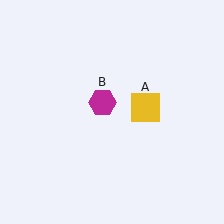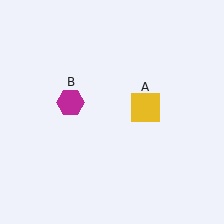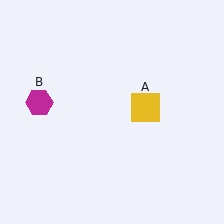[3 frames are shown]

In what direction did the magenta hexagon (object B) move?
The magenta hexagon (object B) moved left.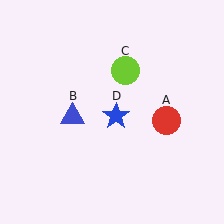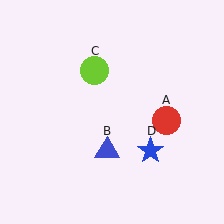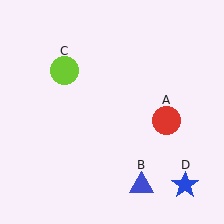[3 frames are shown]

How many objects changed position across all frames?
3 objects changed position: blue triangle (object B), lime circle (object C), blue star (object D).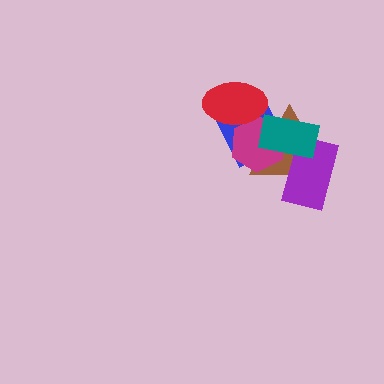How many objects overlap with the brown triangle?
4 objects overlap with the brown triangle.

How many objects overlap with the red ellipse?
2 objects overlap with the red ellipse.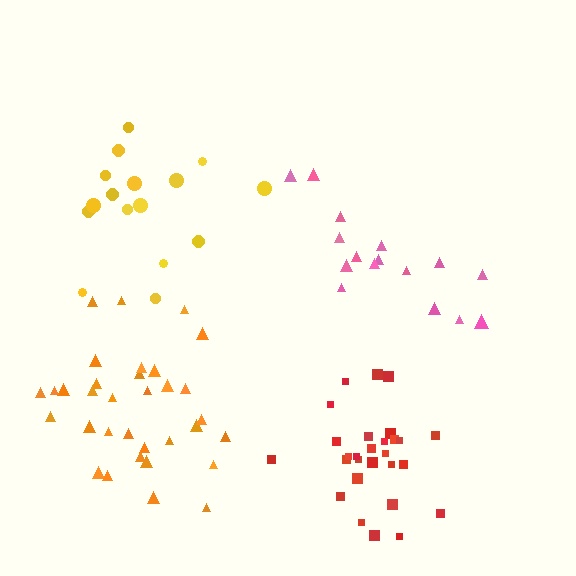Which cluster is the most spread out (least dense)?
Pink.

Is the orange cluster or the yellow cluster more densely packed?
Orange.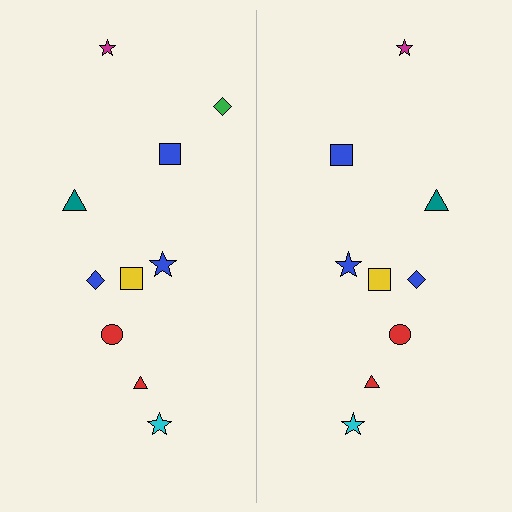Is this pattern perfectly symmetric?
No, the pattern is not perfectly symmetric. A green diamond is missing from the right side.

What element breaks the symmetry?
A green diamond is missing from the right side.